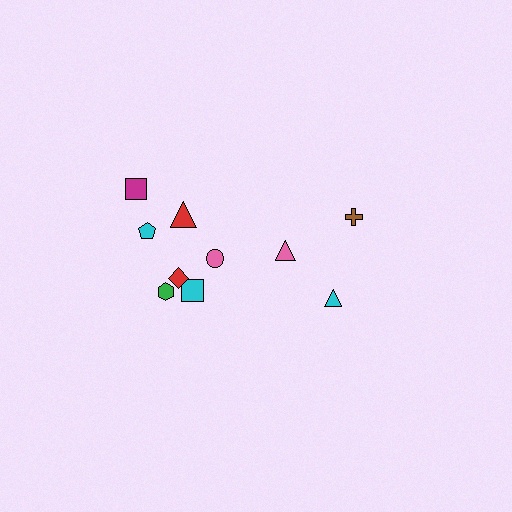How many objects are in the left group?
There are 7 objects.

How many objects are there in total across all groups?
There are 10 objects.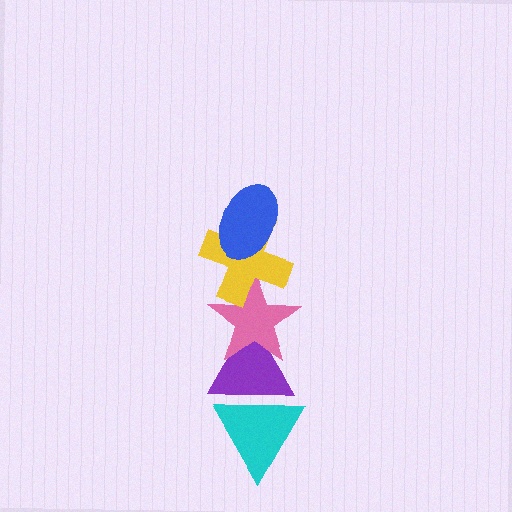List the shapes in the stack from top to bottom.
From top to bottom: the blue ellipse, the yellow cross, the pink star, the purple triangle, the cyan triangle.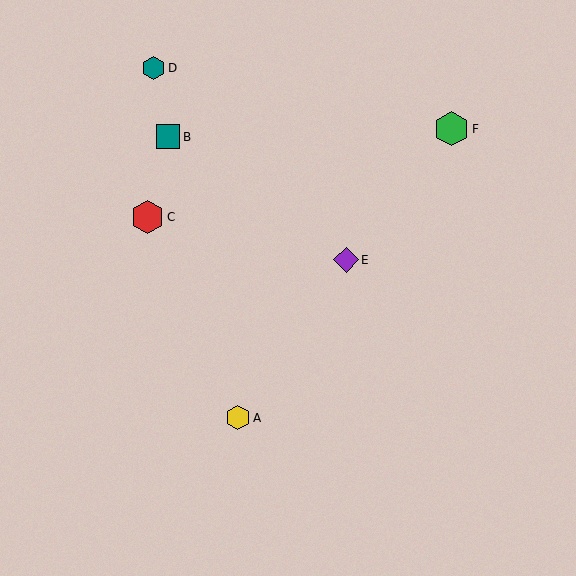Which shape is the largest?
The green hexagon (labeled F) is the largest.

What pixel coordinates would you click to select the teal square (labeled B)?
Click at (168, 137) to select the teal square B.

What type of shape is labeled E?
Shape E is a purple diamond.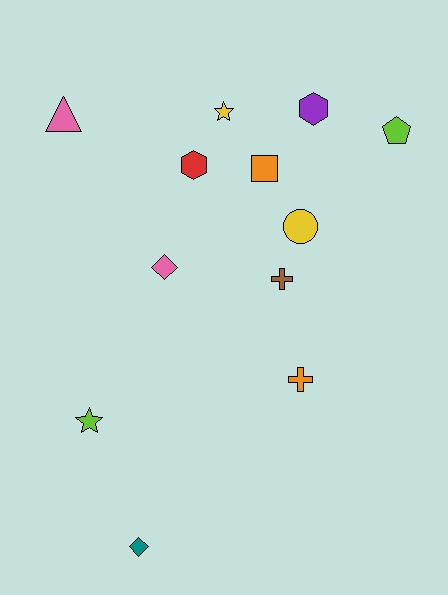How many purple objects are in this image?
There is 1 purple object.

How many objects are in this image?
There are 12 objects.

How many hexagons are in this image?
There are 2 hexagons.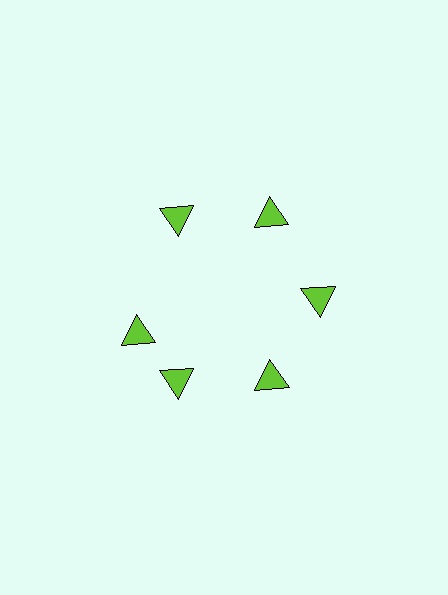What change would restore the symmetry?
The symmetry would be restored by rotating it back into even spacing with its neighbors so that all 6 triangles sit at equal angles and equal distance from the center.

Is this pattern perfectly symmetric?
No. The 6 lime triangles are arranged in a ring, but one element near the 9 o'clock position is rotated out of alignment along the ring, breaking the 6-fold rotational symmetry.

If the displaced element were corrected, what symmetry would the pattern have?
It would have 6-fold rotational symmetry — the pattern would map onto itself every 60 degrees.